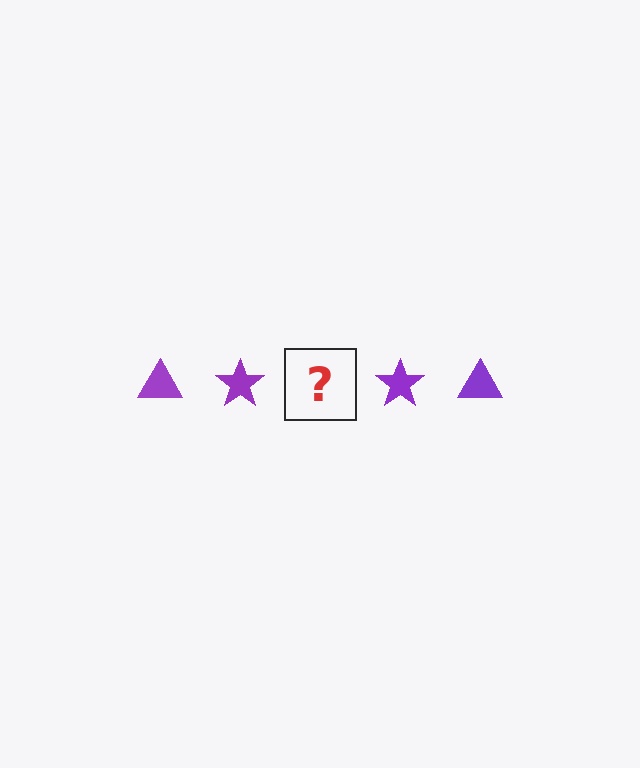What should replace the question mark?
The question mark should be replaced with a purple triangle.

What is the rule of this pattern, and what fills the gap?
The rule is that the pattern cycles through triangle, star shapes in purple. The gap should be filled with a purple triangle.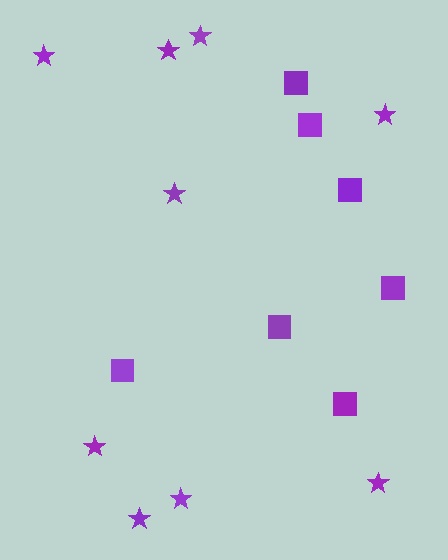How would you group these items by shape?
There are 2 groups: one group of squares (7) and one group of stars (9).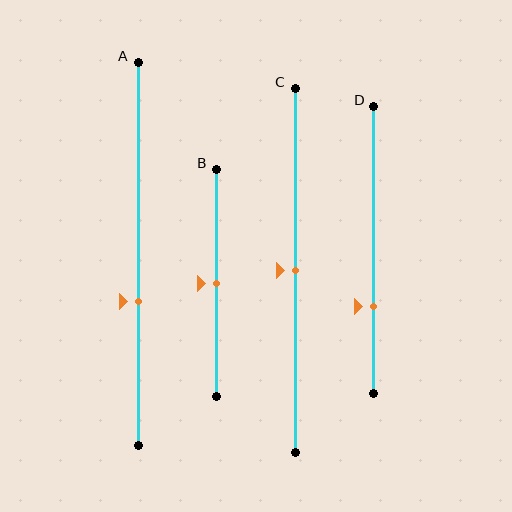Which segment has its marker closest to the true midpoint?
Segment B has its marker closest to the true midpoint.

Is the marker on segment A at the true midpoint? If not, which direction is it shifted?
No, the marker on segment A is shifted downward by about 12% of the segment length.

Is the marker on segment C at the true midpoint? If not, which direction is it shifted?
Yes, the marker on segment C is at the true midpoint.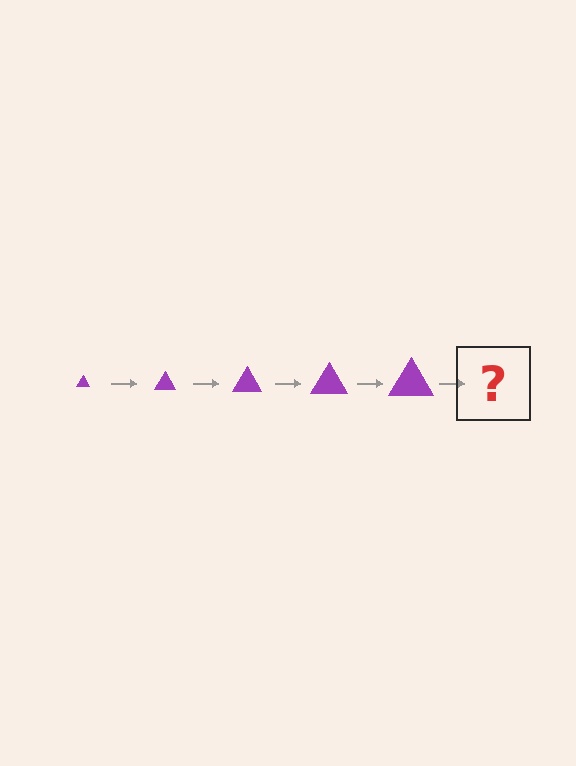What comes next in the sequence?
The next element should be a purple triangle, larger than the previous one.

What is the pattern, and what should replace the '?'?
The pattern is that the triangle gets progressively larger each step. The '?' should be a purple triangle, larger than the previous one.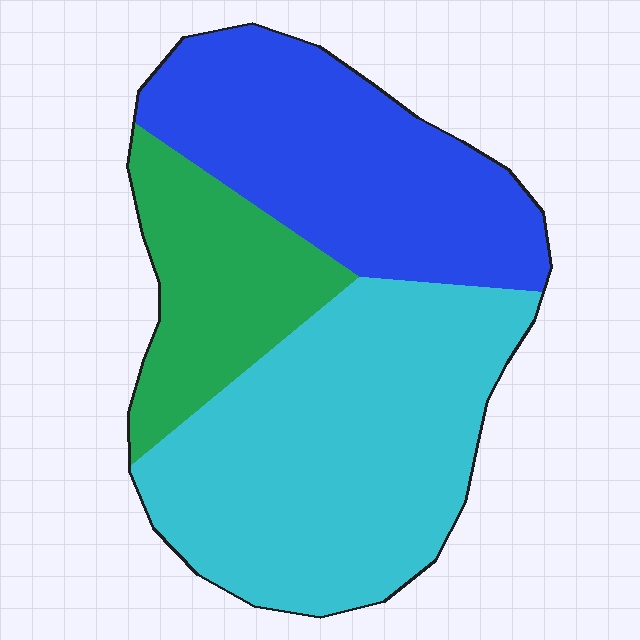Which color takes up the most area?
Cyan, at roughly 45%.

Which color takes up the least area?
Green, at roughly 20%.